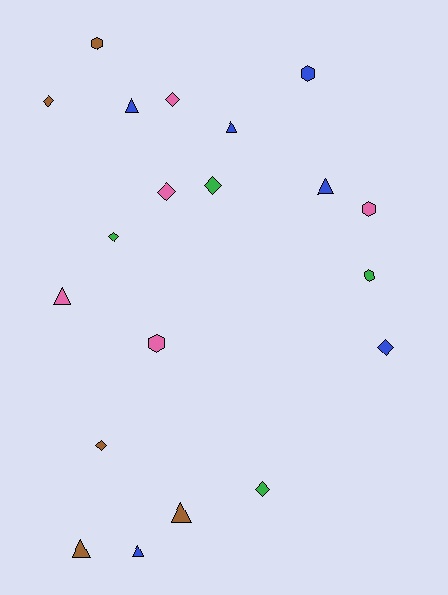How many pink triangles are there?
There is 1 pink triangle.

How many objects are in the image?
There are 20 objects.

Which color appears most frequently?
Blue, with 6 objects.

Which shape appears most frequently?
Diamond, with 8 objects.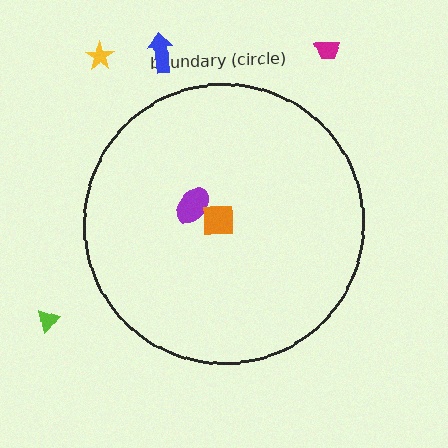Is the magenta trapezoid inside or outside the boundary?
Outside.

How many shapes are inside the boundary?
2 inside, 4 outside.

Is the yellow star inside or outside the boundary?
Outside.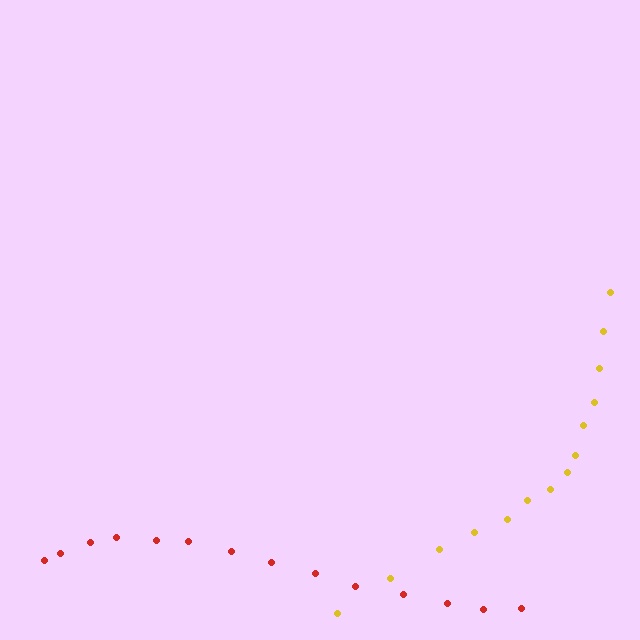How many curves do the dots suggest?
There are 2 distinct paths.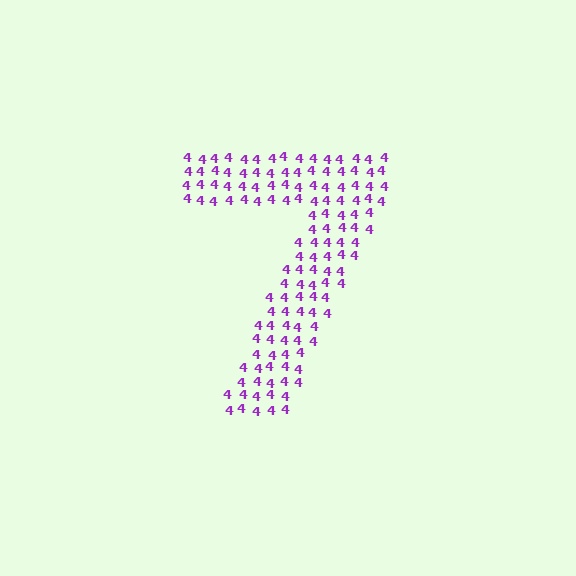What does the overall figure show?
The overall figure shows the digit 7.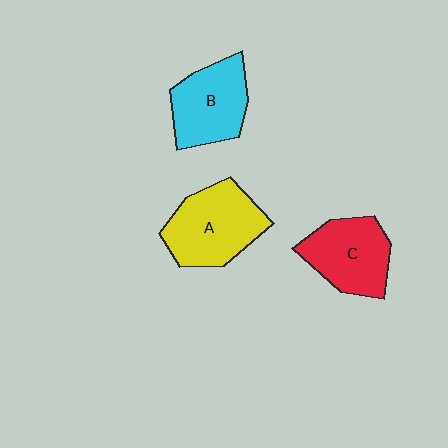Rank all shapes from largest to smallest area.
From largest to smallest: A (yellow), B (cyan), C (red).